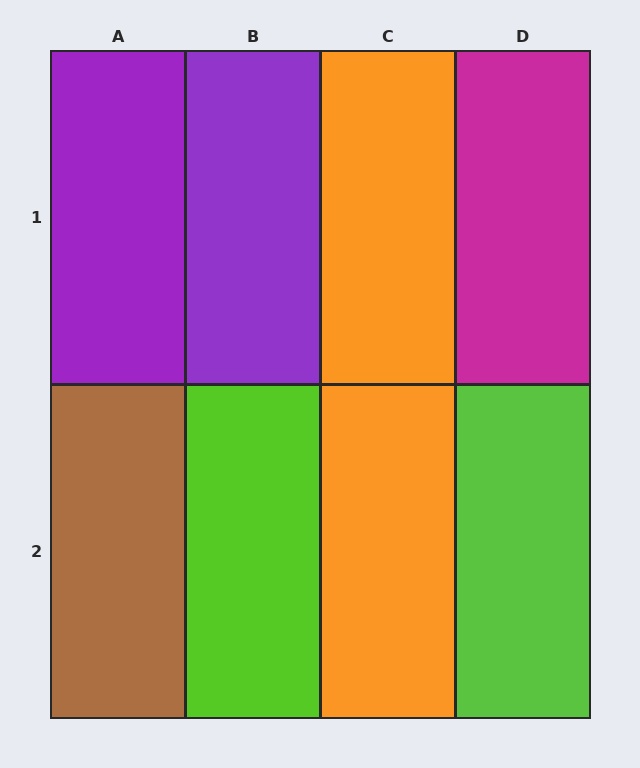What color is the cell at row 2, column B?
Lime.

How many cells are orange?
2 cells are orange.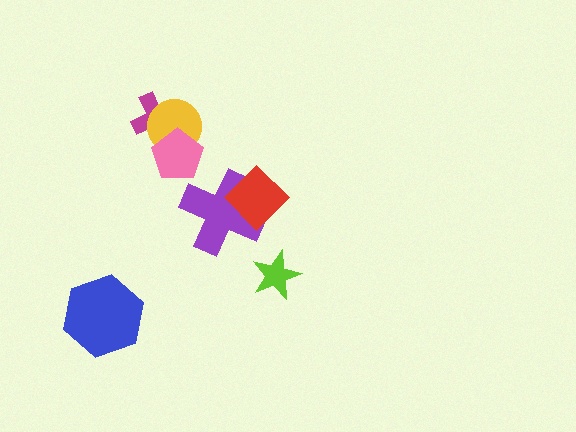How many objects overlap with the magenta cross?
2 objects overlap with the magenta cross.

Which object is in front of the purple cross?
The red diamond is in front of the purple cross.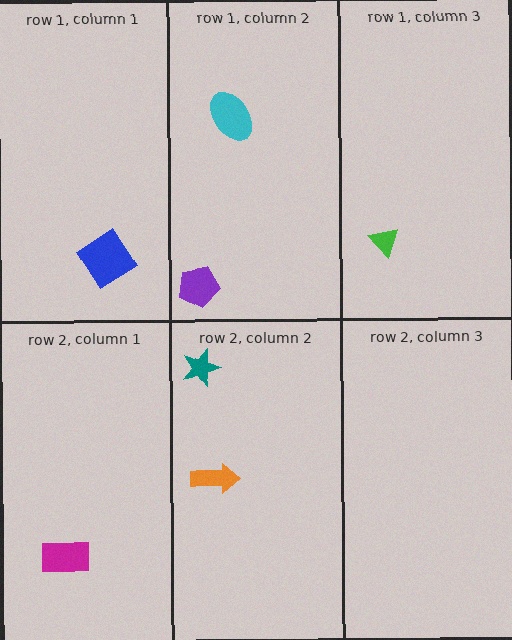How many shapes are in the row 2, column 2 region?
2.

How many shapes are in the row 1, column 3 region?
1.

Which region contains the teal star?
The row 2, column 2 region.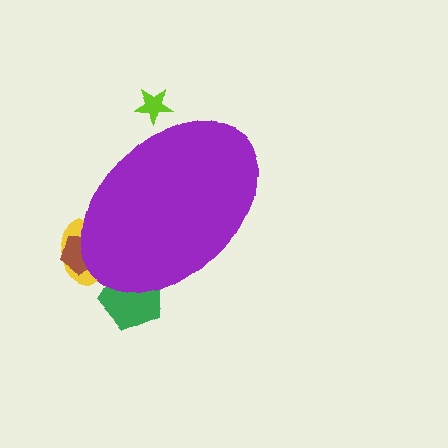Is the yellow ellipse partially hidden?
Yes, the yellow ellipse is partially hidden behind the purple ellipse.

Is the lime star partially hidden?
Yes, the lime star is partially hidden behind the purple ellipse.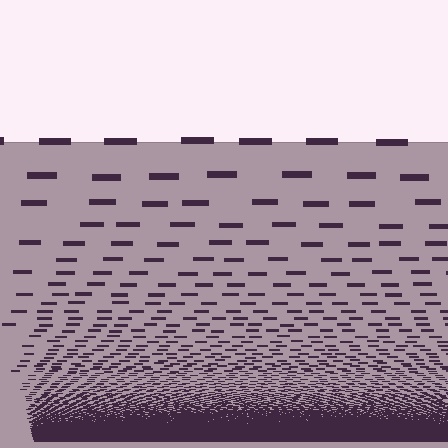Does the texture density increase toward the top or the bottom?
Density increases toward the bottom.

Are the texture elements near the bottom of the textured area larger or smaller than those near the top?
Smaller. The gradient is inverted — elements near the bottom are smaller and denser.